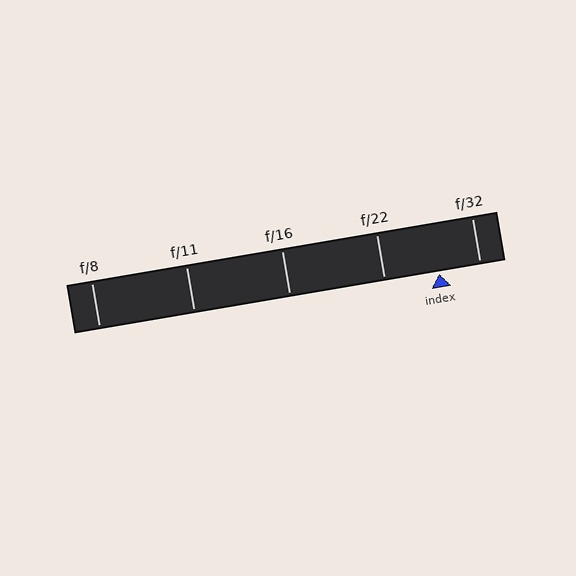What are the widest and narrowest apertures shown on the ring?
The widest aperture shown is f/8 and the narrowest is f/32.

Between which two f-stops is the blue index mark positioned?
The index mark is between f/22 and f/32.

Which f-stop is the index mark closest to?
The index mark is closest to f/32.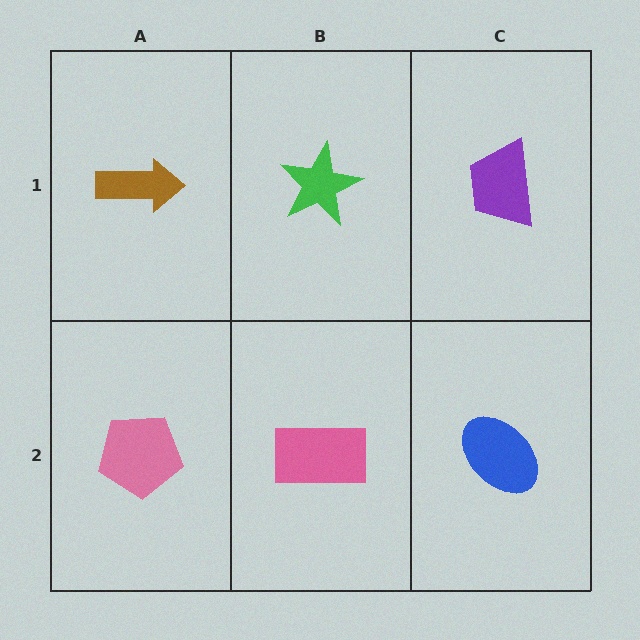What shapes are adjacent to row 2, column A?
A brown arrow (row 1, column A), a pink rectangle (row 2, column B).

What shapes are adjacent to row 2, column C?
A purple trapezoid (row 1, column C), a pink rectangle (row 2, column B).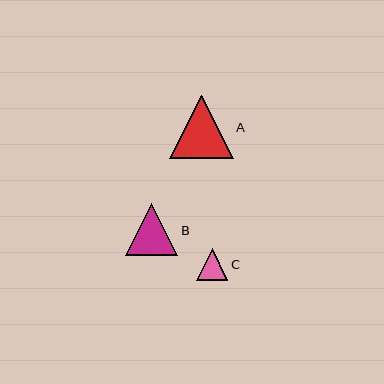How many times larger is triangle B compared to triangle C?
Triangle B is approximately 1.6 times the size of triangle C.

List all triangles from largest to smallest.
From largest to smallest: A, B, C.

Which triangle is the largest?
Triangle A is the largest with a size of approximately 63 pixels.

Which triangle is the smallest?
Triangle C is the smallest with a size of approximately 32 pixels.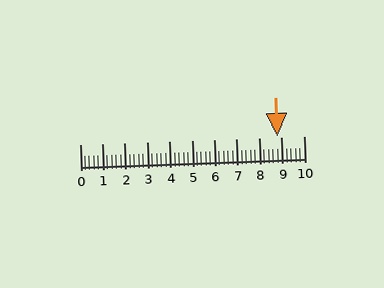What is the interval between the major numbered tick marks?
The major tick marks are spaced 1 units apart.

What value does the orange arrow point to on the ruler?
The orange arrow points to approximately 8.8.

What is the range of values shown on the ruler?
The ruler shows values from 0 to 10.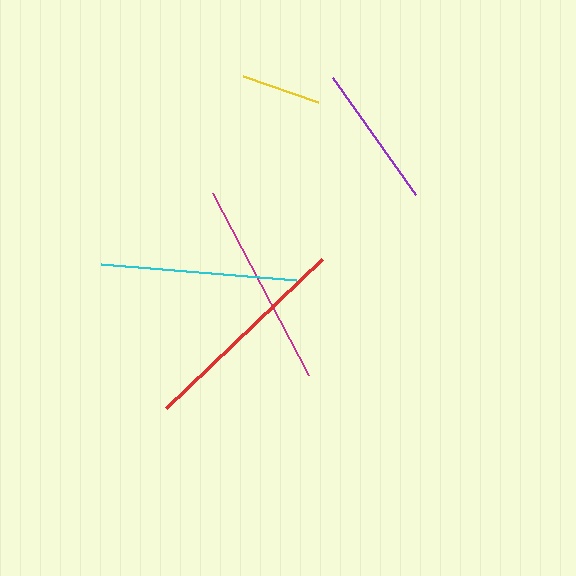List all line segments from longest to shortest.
From longest to shortest: red, magenta, cyan, purple, yellow.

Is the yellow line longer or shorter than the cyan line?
The cyan line is longer than the yellow line.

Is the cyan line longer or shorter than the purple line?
The cyan line is longer than the purple line.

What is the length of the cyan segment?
The cyan segment is approximately 195 pixels long.